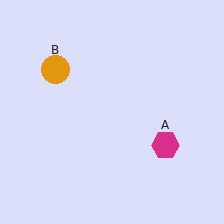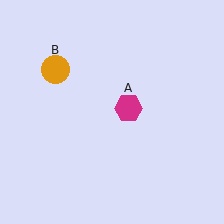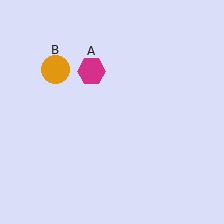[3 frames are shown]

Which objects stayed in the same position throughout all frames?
Orange circle (object B) remained stationary.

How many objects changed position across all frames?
1 object changed position: magenta hexagon (object A).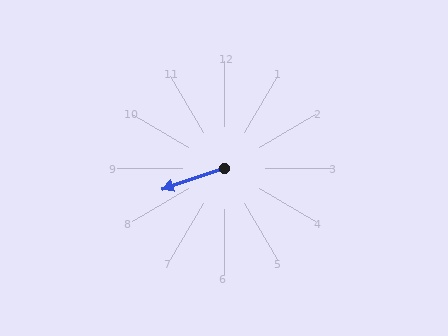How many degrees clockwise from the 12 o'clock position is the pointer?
Approximately 251 degrees.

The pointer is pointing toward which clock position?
Roughly 8 o'clock.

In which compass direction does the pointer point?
West.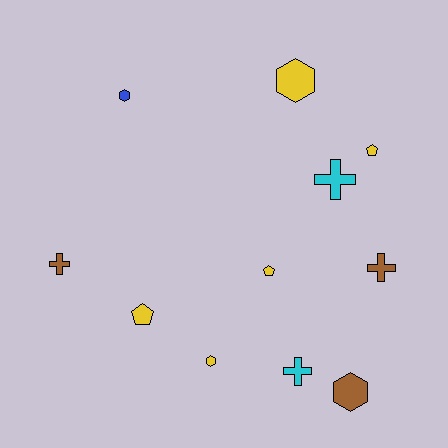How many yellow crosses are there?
There are no yellow crosses.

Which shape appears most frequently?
Hexagon, with 4 objects.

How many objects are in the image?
There are 11 objects.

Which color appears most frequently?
Yellow, with 5 objects.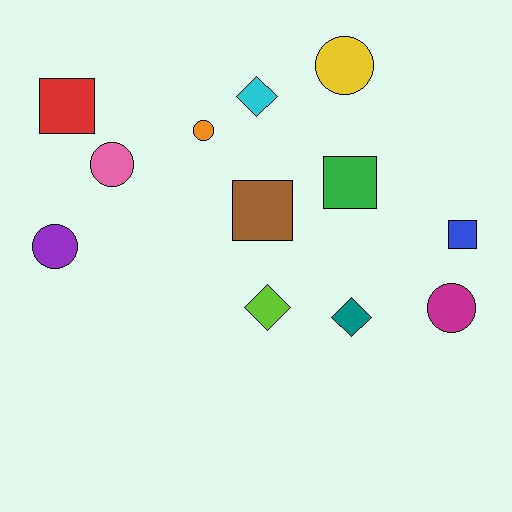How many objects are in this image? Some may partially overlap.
There are 12 objects.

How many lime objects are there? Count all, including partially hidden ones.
There is 1 lime object.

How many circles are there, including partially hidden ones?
There are 5 circles.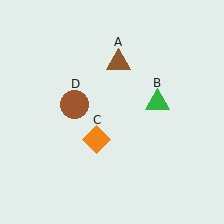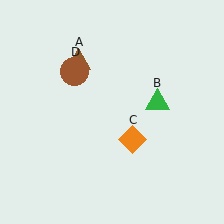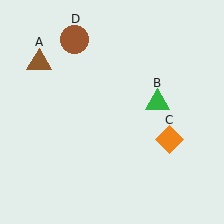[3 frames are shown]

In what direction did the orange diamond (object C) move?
The orange diamond (object C) moved right.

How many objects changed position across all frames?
3 objects changed position: brown triangle (object A), orange diamond (object C), brown circle (object D).